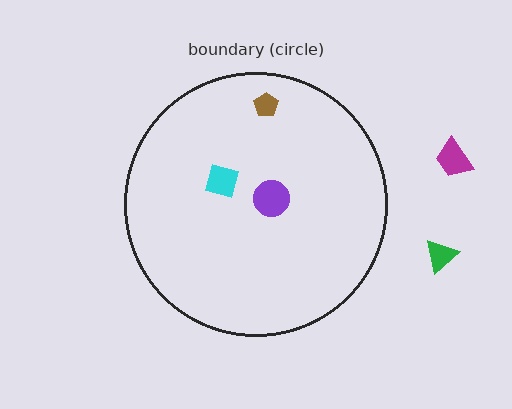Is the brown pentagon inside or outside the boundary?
Inside.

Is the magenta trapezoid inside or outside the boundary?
Outside.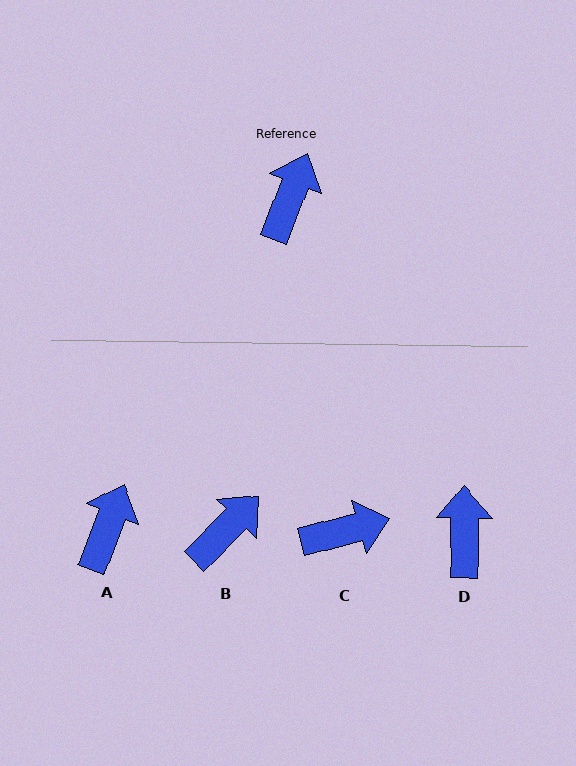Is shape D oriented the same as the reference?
No, it is off by about 21 degrees.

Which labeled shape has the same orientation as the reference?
A.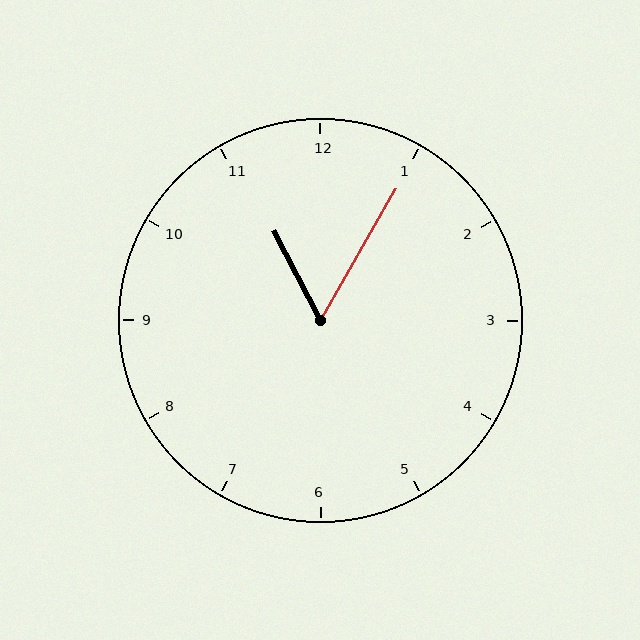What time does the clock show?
11:05.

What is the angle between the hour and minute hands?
Approximately 58 degrees.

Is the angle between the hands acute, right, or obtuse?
It is acute.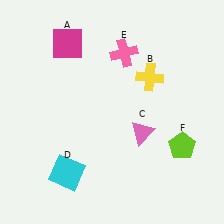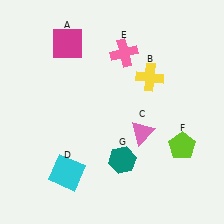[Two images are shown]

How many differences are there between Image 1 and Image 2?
There is 1 difference between the two images.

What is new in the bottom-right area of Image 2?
A teal hexagon (G) was added in the bottom-right area of Image 2.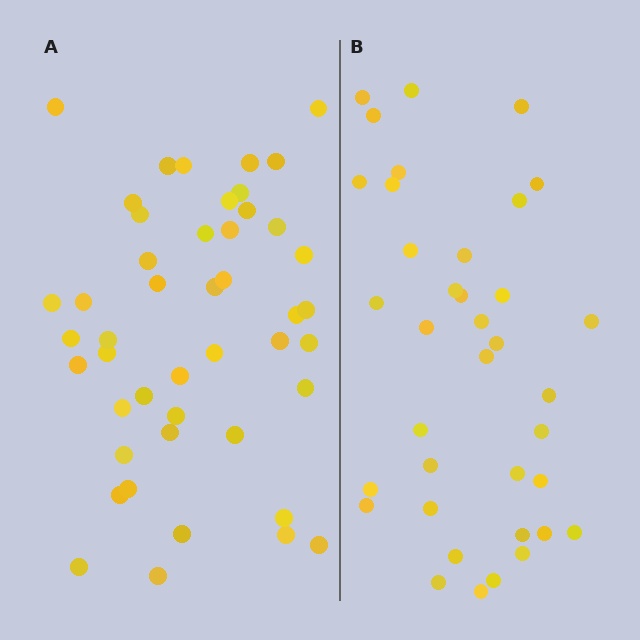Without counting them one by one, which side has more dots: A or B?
Region A (the left region) has more dots.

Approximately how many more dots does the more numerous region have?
Region A has roughly 8 or so more dots than region B.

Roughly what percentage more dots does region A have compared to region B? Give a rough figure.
About 25% more.